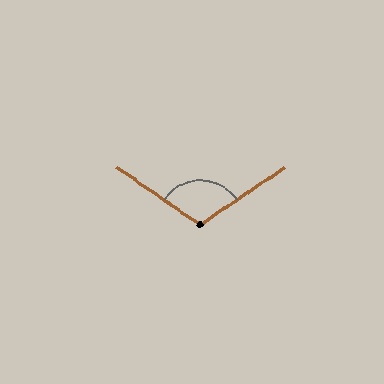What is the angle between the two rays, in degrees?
Approximately 112 degrees.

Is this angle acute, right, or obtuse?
It is obtuse.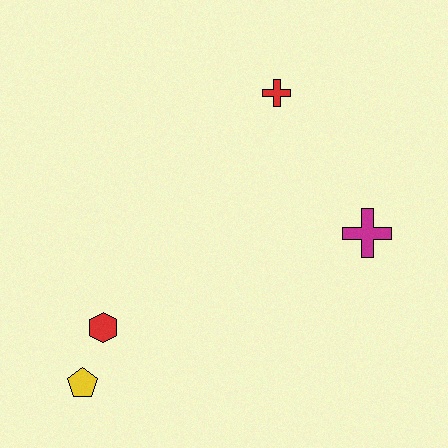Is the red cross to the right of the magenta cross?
No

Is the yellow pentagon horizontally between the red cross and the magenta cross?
No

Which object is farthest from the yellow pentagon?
The red cross is farthest from the yellow pentagon.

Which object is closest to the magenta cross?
The red cross is closest to the magenta cross.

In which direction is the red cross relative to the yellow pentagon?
The red cross is above the yellow pentagon.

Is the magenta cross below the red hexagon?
No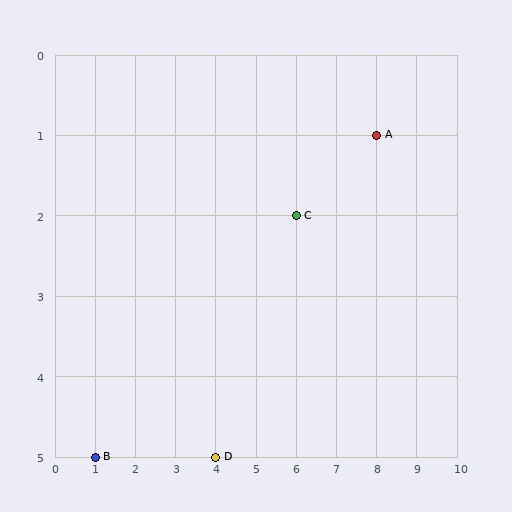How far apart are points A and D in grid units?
Points A and D are 4 columns and 4 rows apart (about 5.7 grid units diagonally).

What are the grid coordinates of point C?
Point C is at grid coordinates (6, 2).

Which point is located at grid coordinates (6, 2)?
Point C is at (6, 2).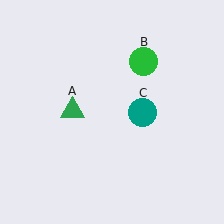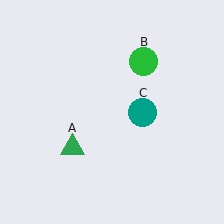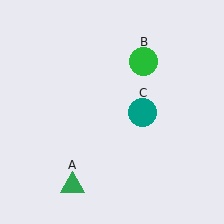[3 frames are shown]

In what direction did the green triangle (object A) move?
The green triangle (object A) moved down.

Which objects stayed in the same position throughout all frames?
Green circle (object B) and teal circle (object C) remained stationary.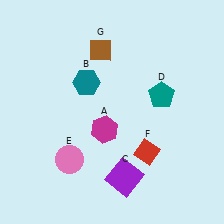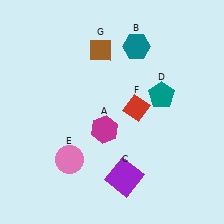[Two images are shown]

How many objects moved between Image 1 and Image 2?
2 objects moved between the two images.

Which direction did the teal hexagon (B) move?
The teal hexagon (B) moved right.